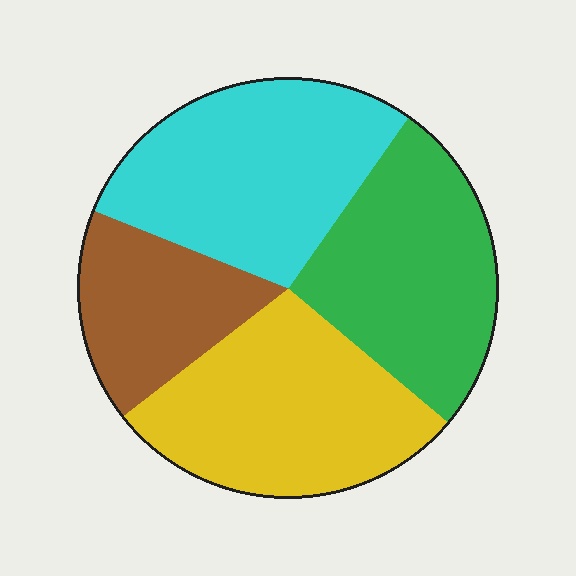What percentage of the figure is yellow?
Yellow covers roughly 30% of the figure.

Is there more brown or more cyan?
Cyan.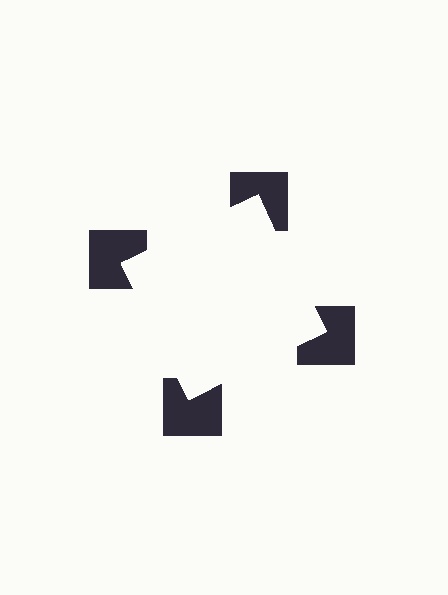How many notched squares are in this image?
There are 4 — one at each vertex of the illusory square.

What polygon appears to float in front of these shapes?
An illusory square — its edges are inferred from the aligned wedge cuts in the notched squares, not physically drawn.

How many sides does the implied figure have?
4 sides.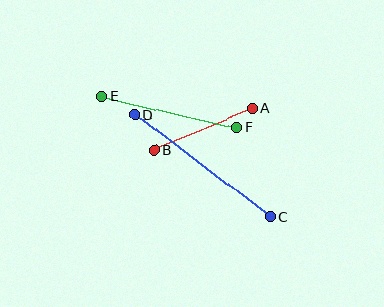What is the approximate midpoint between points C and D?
The midpoint is at approximately (202, 166) pixels.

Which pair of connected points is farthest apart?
Points C and D are farthest apart.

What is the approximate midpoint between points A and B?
The midpoint is at approximately (204, 129) pixels.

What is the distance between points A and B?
The distance is approximately 107 pixels.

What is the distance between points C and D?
The distance is approximately 169 pixels.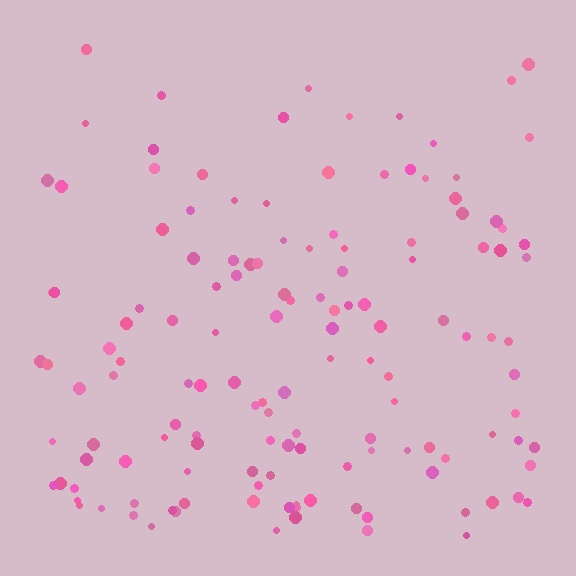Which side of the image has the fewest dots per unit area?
The top.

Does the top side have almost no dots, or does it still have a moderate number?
Still a moderate number, just noticeably fewer than the bottom.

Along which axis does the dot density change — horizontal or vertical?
Vertical.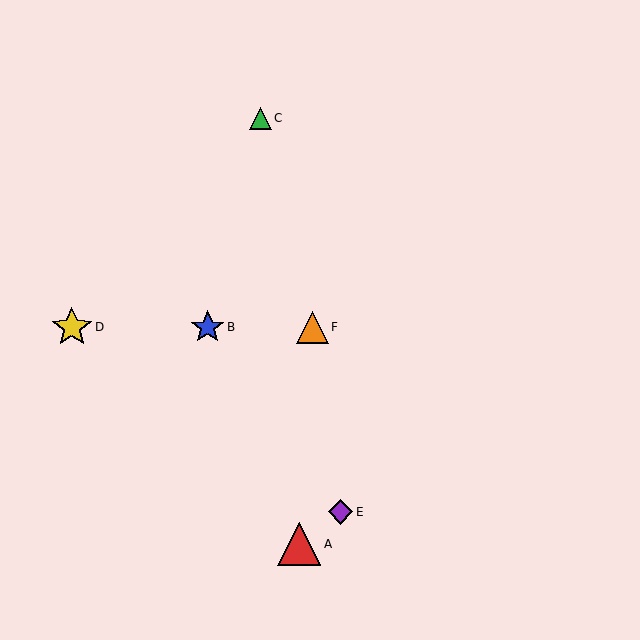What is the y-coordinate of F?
Object F is at y≈327.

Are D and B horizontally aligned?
Yes, both are at y≈327.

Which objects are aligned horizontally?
Objects B, D, F are aligned horizontally.